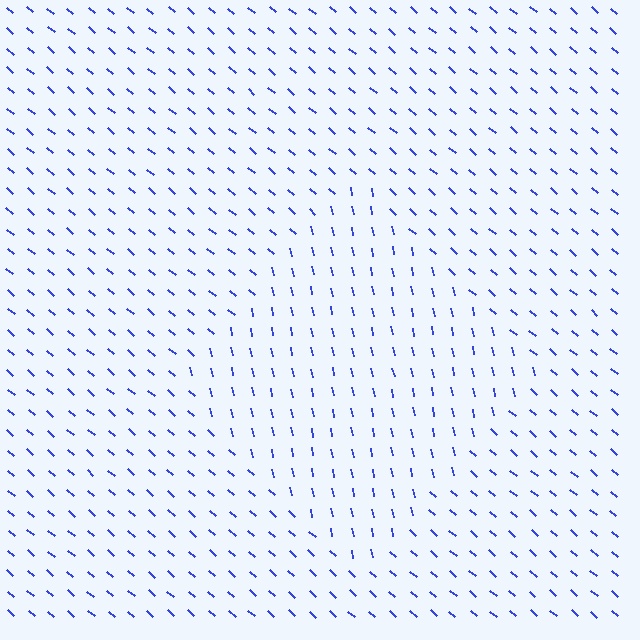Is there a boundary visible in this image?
Yes, there is a texture boundary formed by a change in line orientation.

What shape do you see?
I see a diamond.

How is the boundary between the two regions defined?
The boundary is defined purely by a change in line orientation (approximately 38 degrees difference). All lines are the same color and thickness.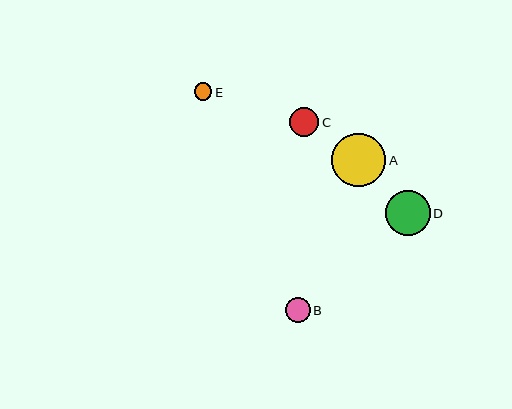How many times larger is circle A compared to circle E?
Circle A is approximately 3.0 times the size of circle E.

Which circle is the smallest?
Circle E is the smallest with a size of approximately 18 pixels.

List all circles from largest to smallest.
From largest to smallest: A, D, C, B, E.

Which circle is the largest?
Circle A is the largest with a size of approximately 54 pixels.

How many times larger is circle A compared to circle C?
Circle A is approximately 1.8 times the size of circle C.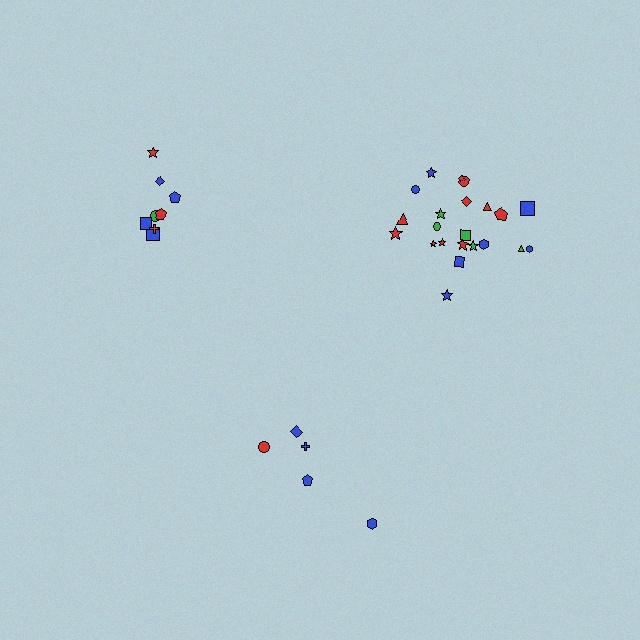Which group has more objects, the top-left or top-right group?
The top-right group.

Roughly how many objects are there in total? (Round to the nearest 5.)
Roughly 35 objects in total.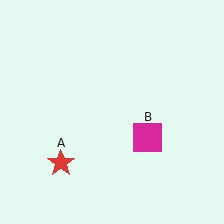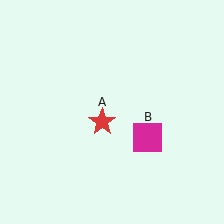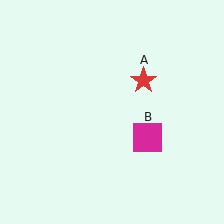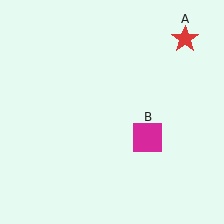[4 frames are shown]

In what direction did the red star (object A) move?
The red star (object A) moved up and to the right.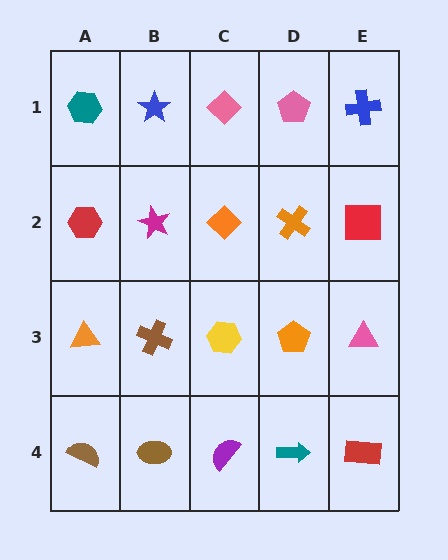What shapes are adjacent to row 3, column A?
A red hexagon (row 2, column A), a brown semicircle (row 4, column A), a brown cross (row 3, column B).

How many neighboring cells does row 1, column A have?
2.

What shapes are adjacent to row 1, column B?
A magenta star (row 2, column B), a teal hexagon (row 1, column A), a pink diamond (row 1, column C).